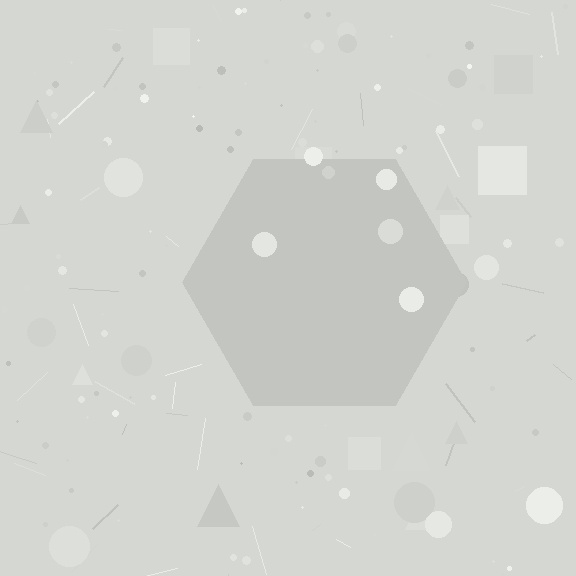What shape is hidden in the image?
A hexagon is hidden in the image.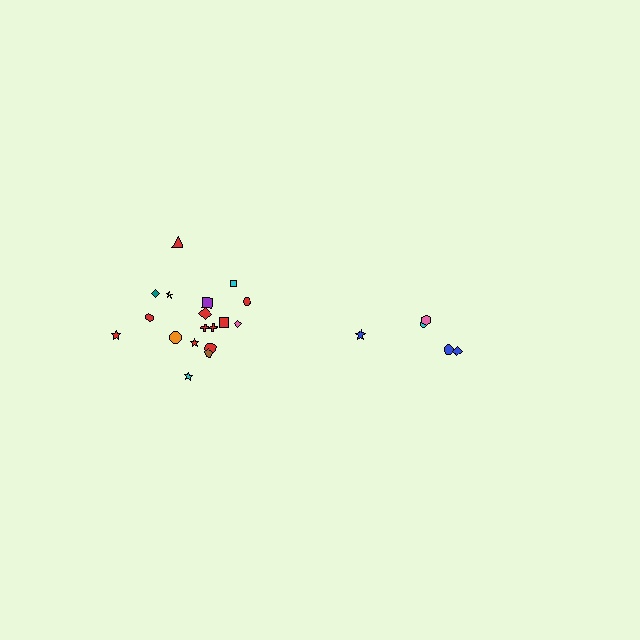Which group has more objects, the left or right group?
The left group.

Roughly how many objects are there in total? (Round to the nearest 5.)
Roughly 25 objects in total.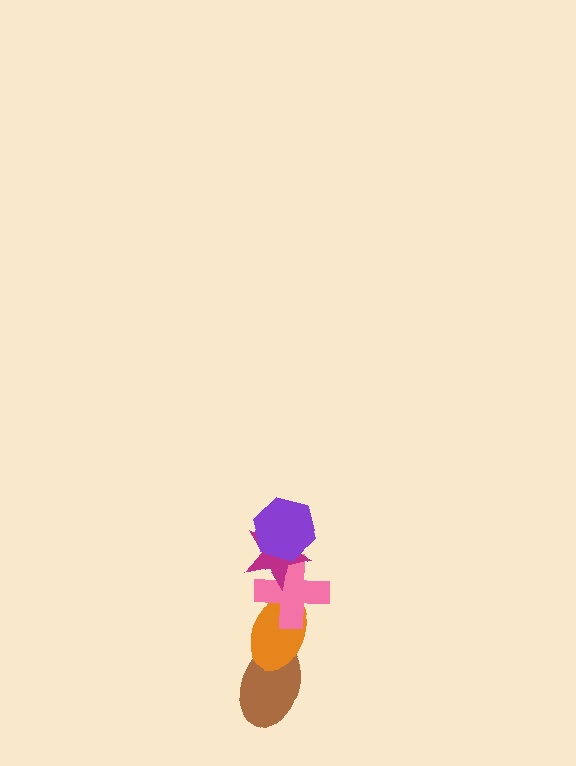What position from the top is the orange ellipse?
The orange ellipse is 4th from the top.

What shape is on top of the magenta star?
The purple hexagon is on top of the magenta star.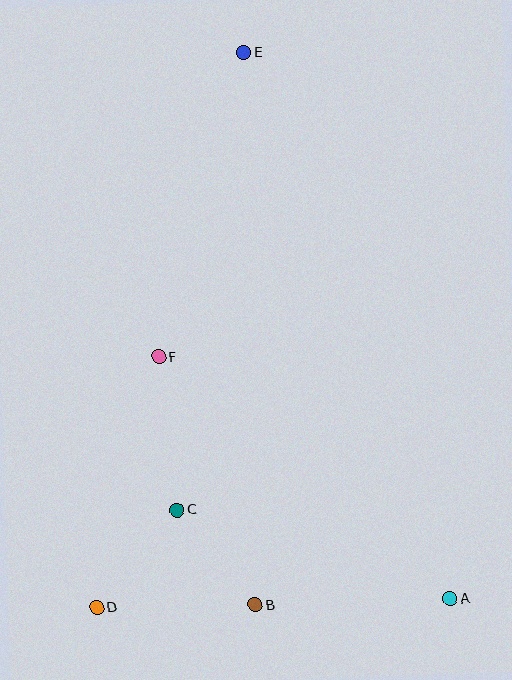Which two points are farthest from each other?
Points A and E are farthest from each other.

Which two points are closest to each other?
Points B and C are closest to each other.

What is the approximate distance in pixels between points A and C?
The distance between A and C is approximately 287 pixels.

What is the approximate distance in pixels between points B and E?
The distance between B and E is approximately 552 pixels.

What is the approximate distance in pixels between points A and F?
The distance between A and F is approximately 379 pixels.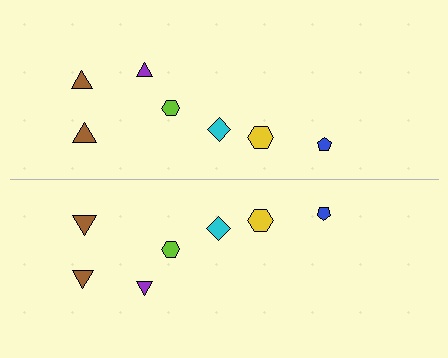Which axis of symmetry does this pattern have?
The pattern has a horizontal axis of symmetry running through the center of the image.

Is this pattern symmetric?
Yes, this pattern has bilateral (reflection) symmetry.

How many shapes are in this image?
There are 14 shapes in this image.